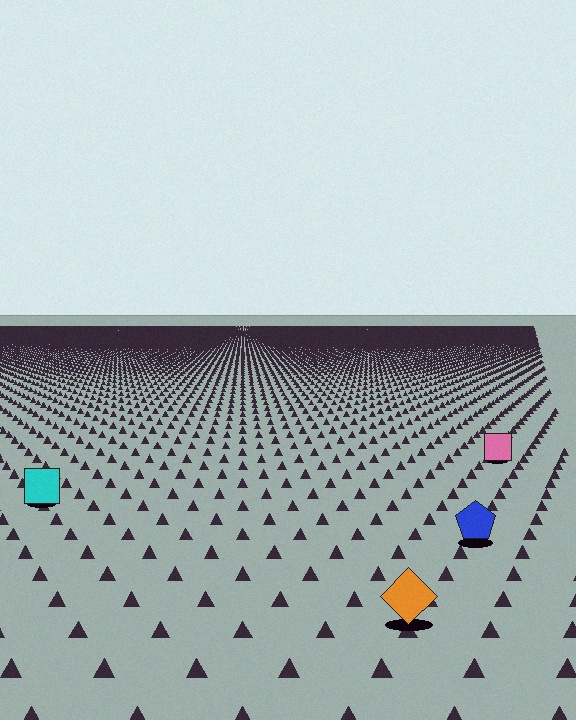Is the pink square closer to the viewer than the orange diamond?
No. The orange diamond is closer — you can tell from the texture gradient: the ground texture is coarser near it.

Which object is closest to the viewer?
The orange diamond is closest. The texture marks near it are larger and more spread out.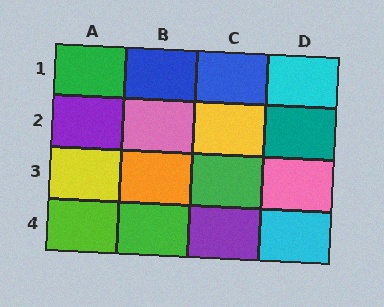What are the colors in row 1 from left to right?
Green, blue, blue, cyan.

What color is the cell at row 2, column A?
Purple.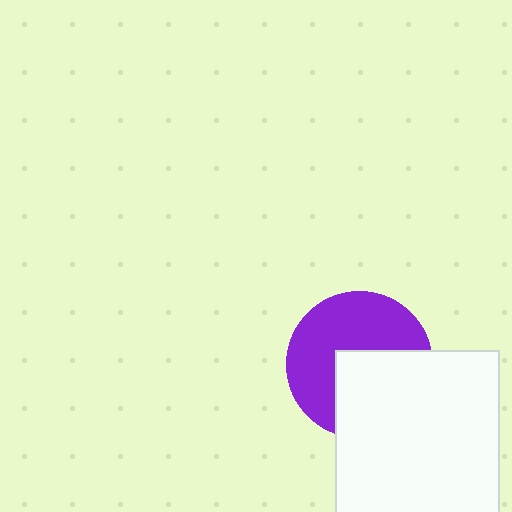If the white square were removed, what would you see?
You would see the complete purple circle.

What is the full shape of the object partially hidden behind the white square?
The partially hidden object is a purple circle.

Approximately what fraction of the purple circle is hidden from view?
Roughly 44% of the purple circle is hidden behind the white square.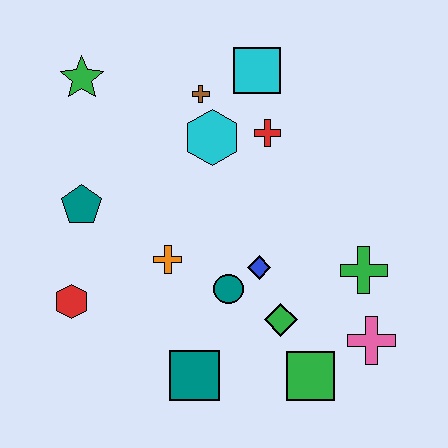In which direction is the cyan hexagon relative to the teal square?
The cyan hexagon is above the teal square.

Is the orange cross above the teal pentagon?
No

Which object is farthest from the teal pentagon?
The pink cross is farthest from the teal pentagon.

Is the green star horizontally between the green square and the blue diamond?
No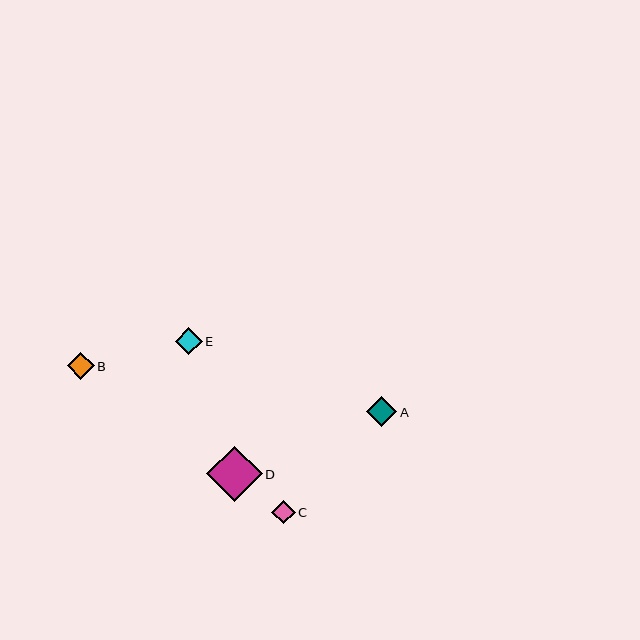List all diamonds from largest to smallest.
From largest to smallest: D, A, B, E, C.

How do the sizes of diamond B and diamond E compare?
Diamond B and diamond E are approximately the same size.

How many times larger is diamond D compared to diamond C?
Diamond D is approximately 2.4 times the size of diamond C.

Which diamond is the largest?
Diamond D is the largest with a size of approximately 55 pixels.